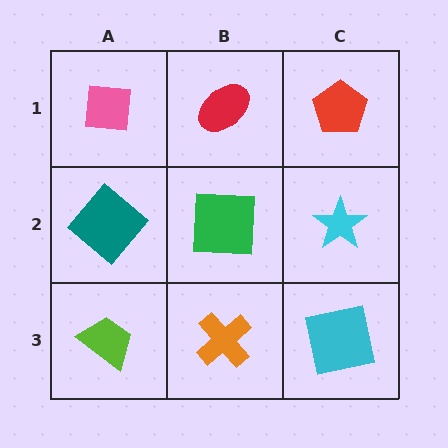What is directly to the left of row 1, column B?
A pink square.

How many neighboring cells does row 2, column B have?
4.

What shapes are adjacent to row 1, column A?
A teal diamond (row 2, column A), a red ellipse (row 1, column B).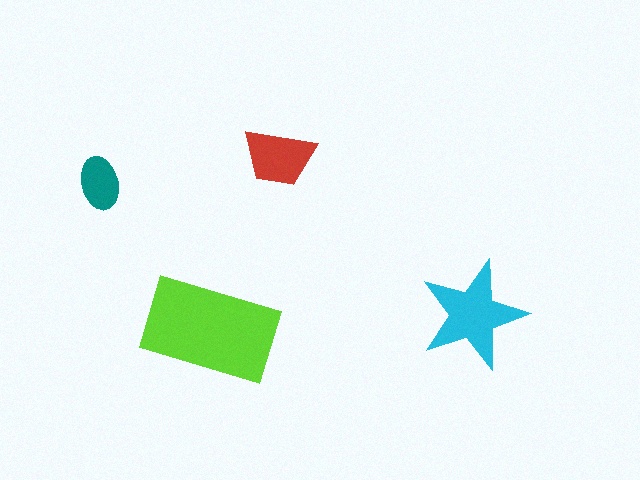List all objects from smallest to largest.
The teal ellipse, the red trapezoid, the cyan star, the lime rectangle.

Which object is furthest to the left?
The teal ellipse is leftmost.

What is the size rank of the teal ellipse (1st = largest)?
4th.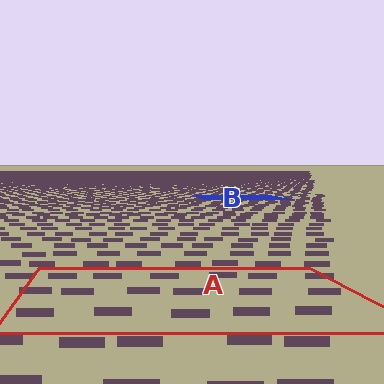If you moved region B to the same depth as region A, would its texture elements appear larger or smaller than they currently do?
They would appear larger. At a closer depth, the same texture elements are projected at a bigger on-screen size.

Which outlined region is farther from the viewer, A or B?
Region B is farther from the viewer — the texture elements inside it appear smaller and more densely packed.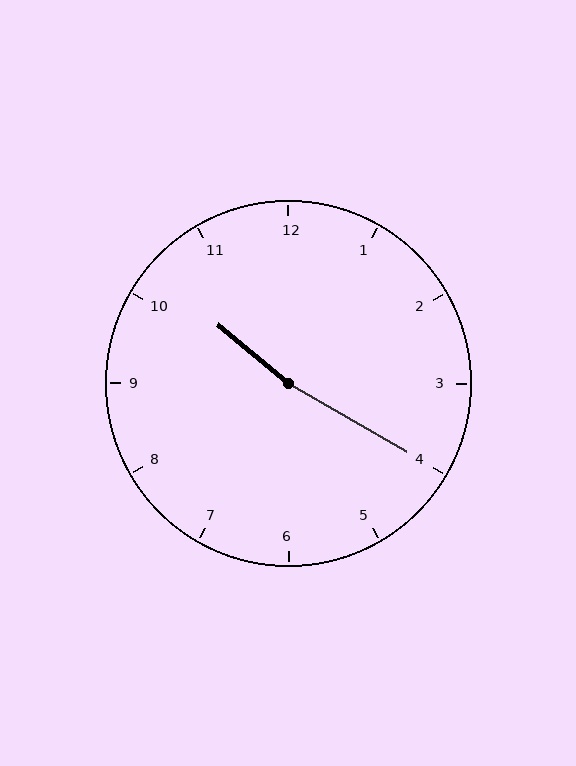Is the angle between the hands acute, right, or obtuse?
It is obtuse.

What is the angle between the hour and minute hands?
Approximately 170 degrees.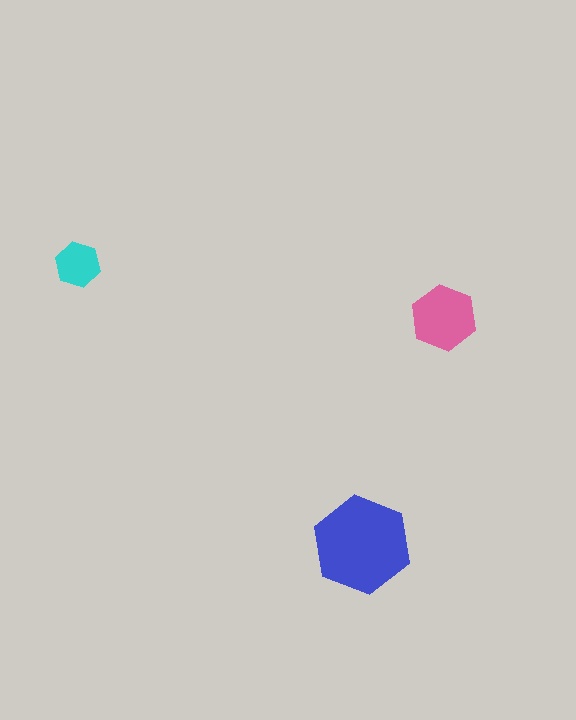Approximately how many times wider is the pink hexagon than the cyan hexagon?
About 1.5 times wider.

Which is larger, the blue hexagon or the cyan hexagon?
The blue one.